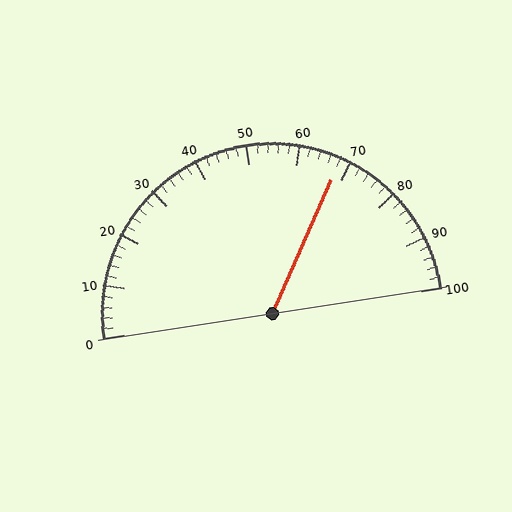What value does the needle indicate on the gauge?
The needle indicates approximately 68.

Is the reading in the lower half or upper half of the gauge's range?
The reading is in the upper half of the range (0 to 100).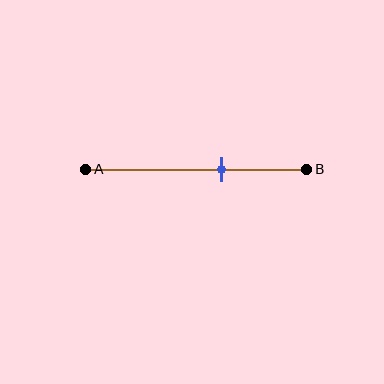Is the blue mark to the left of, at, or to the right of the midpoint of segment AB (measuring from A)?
The blue mark is to the right of the midpoint of segment AB.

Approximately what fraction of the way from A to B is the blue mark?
The blue mark is approximately 60% of the way from A to B.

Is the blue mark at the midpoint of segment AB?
No, the mark is at about 60% from A, not at the 50% midpoint.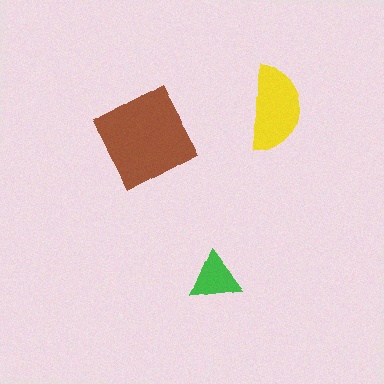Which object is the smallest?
The green triangle.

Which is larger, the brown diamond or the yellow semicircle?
The brown diamond.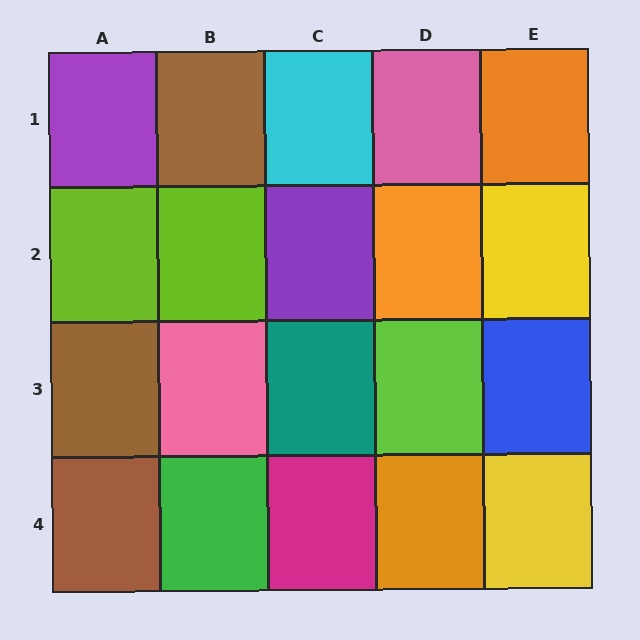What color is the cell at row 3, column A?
Brown.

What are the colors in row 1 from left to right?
Purple, brown, cyan, pink, orange.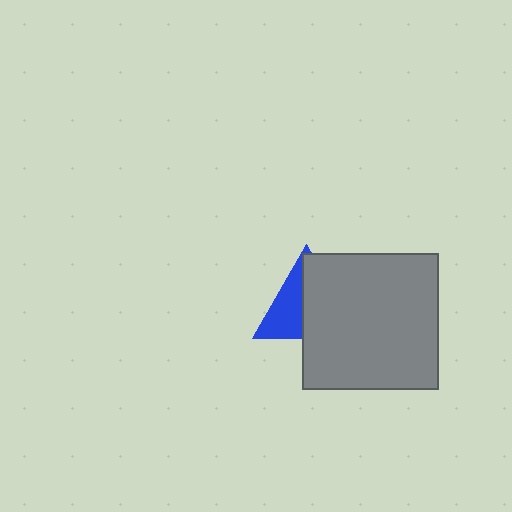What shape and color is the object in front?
The object in front is a gray square.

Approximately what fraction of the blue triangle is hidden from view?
Roughly 58% of the blue triangle is hidden behind the gray square.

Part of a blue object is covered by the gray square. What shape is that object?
It is a triangle.